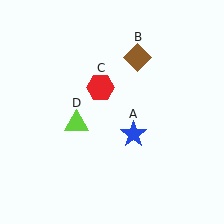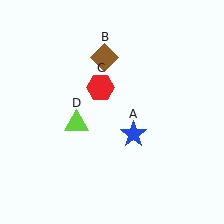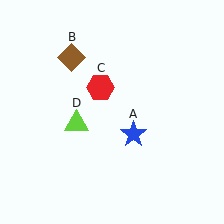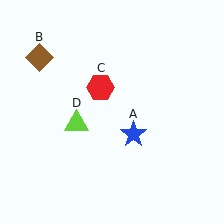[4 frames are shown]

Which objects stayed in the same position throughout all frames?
Blue star (object A) and red hexagon (object C) and lime triangle (object D) remained stationary.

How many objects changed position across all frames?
1 object changed position: brown diamond (object B).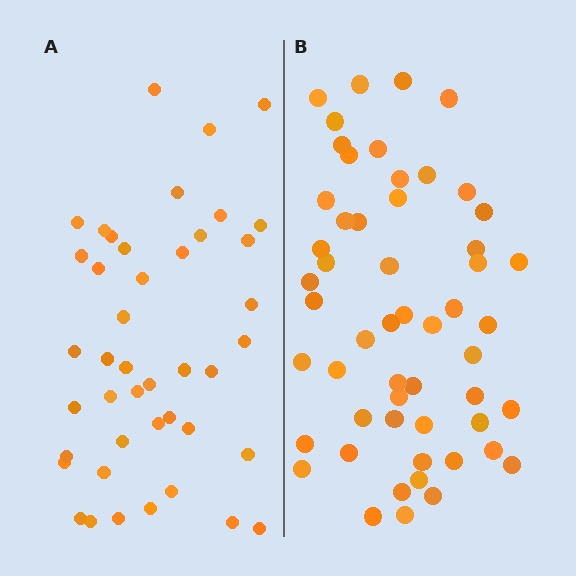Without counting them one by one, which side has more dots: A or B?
Region B (the right region) has more dots.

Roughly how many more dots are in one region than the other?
Region B has roughly 12 or so more dots than region A.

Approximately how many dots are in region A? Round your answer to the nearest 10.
About 40 dots. (The exact count is 43, which rounds to 40.)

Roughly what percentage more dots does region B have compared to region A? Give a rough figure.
About 25% more.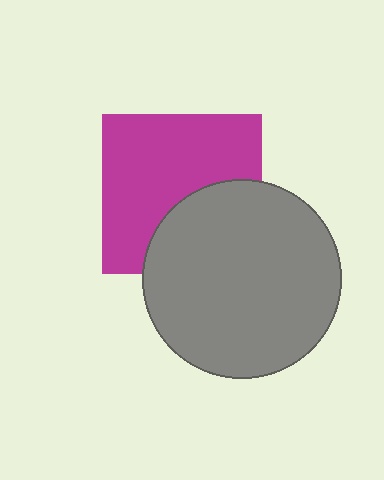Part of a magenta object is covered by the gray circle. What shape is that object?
It is a square.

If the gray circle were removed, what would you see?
You would see the complete magenta square.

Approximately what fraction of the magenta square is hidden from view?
Roughly 36% of the magenta square is hidden behind the gray circle.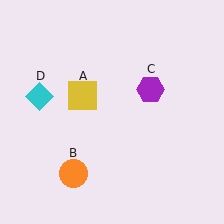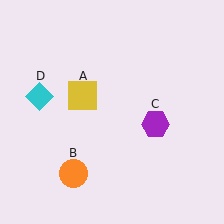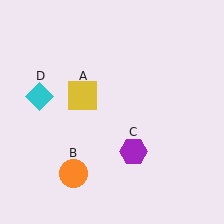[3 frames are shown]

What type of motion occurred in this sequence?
The purple hexagon (object C) rotated clockwise around the center of the scene.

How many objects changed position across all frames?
1 object changed position: purple hexagon (object C).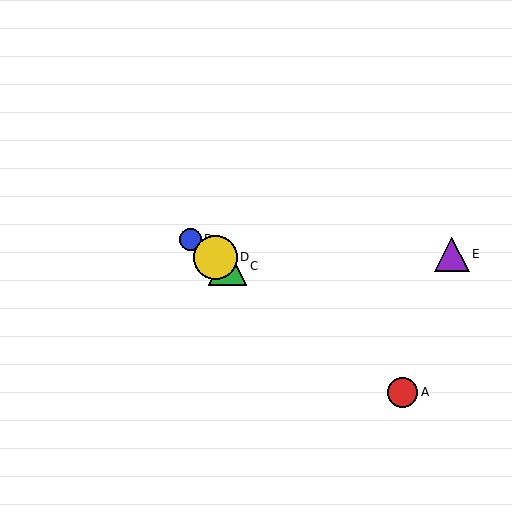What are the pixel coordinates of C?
Object C is at (227, 266).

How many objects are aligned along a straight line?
4 objects (A, B, C, D) are aligned along a straight line.